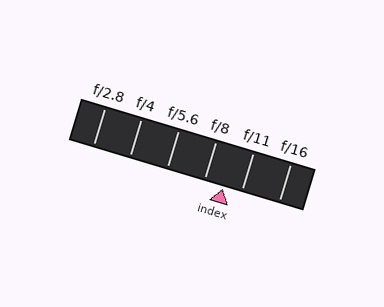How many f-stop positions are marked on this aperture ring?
There are 6 f-stop positions marked.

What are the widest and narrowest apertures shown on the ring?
The widest aperture shown is f/2.8 and the narrowest is f/16.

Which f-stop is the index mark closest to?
The index mark is closest to f/11.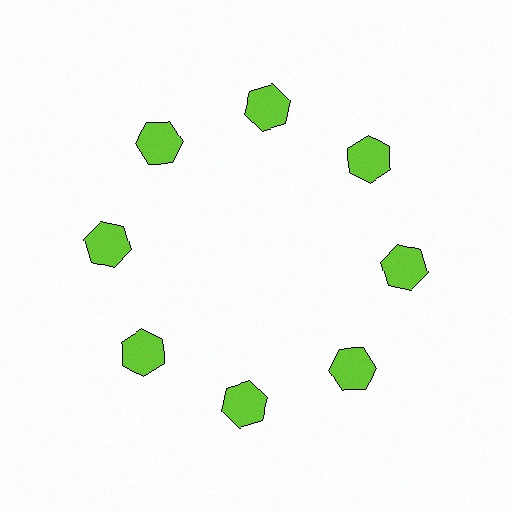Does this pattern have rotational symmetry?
Yes, this pattern has 8-fold rotational symmetry. It looks the same after rotating 45 degrees around the center.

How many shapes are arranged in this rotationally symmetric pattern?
There are 8 shapes, arranged in 8 groups of 1.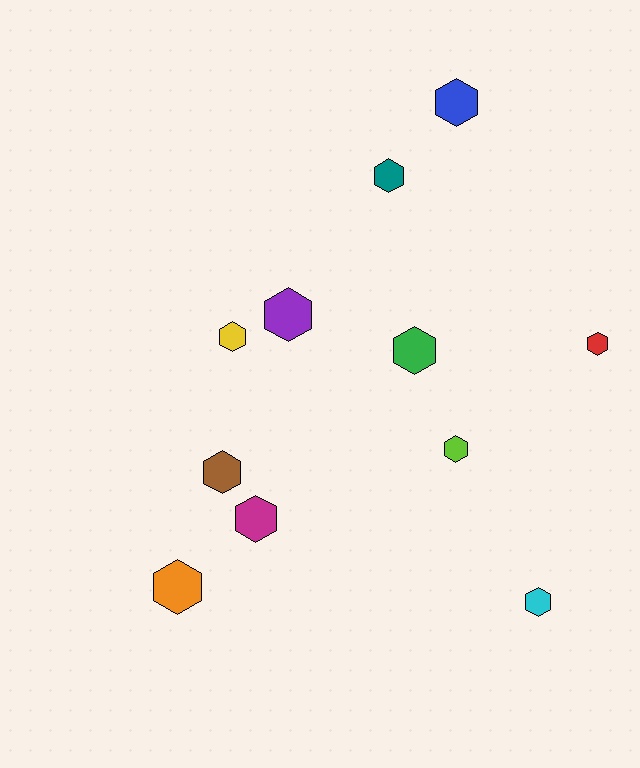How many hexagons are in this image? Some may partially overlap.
There are 11 hexagons.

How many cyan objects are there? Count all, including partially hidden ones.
There is 1 cyan object.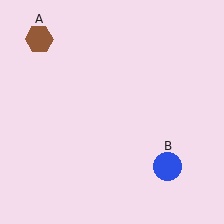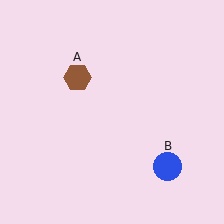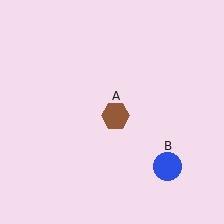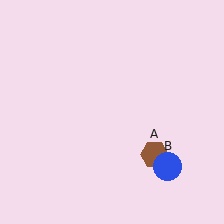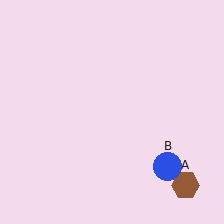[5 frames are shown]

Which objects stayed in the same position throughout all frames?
Blue circle (object B) remained stationary.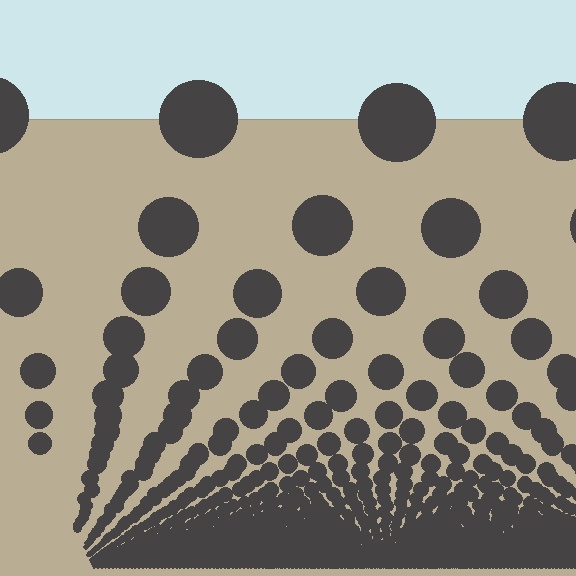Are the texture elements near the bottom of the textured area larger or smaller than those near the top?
Smaller. The gradient is inverted — elements near the bottom are smaller and denser.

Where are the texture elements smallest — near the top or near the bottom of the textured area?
Near the bottom.